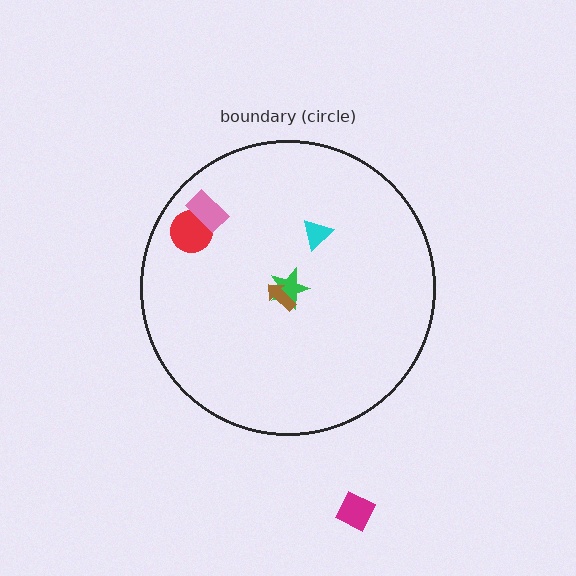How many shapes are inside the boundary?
5 inside, 1 outside.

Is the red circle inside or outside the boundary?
Inside.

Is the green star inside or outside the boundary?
Inside.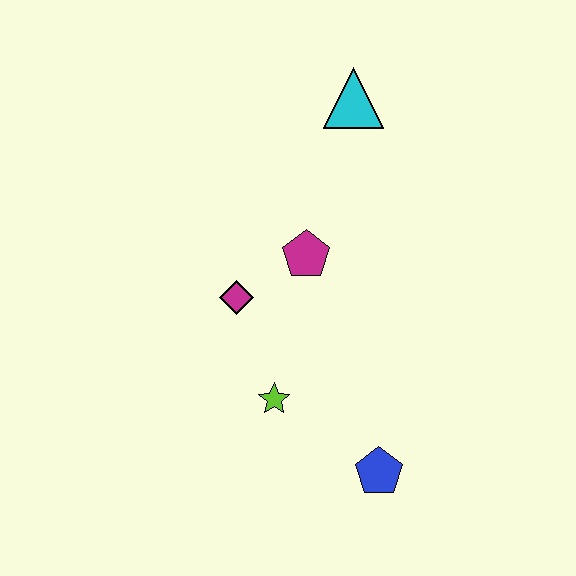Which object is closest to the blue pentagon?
The lime star is closest to the blue pentagon.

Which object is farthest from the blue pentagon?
The cyan triangle is farthest from the blue pentagon.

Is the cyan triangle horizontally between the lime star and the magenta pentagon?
No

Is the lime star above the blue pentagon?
Yes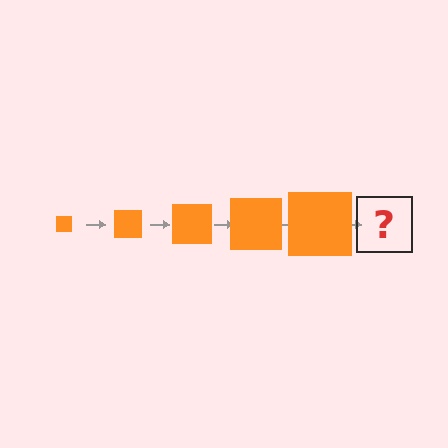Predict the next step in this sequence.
The next step is an orange square, larger than the previous one.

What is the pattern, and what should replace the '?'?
The pattern is that the square gets progressively larger each step. The '?' should be an orange square, larger than the previous one.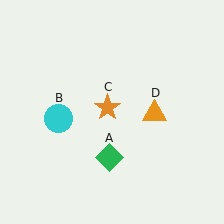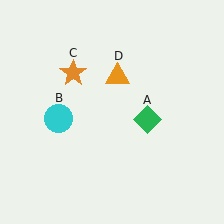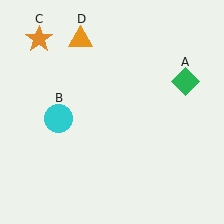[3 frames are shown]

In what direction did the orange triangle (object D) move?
The orange triangle (object D) moved up and to the left.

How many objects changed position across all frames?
3 objects changed position: green diamond (object A), orange star (object C), orange triangle (object D).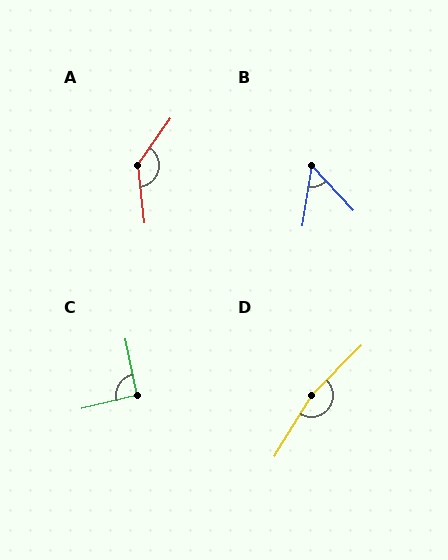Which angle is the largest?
D, at approximately 166 degrees.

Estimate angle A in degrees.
Approximately 139 degrees.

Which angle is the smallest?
B, at approximately 52 degrees.